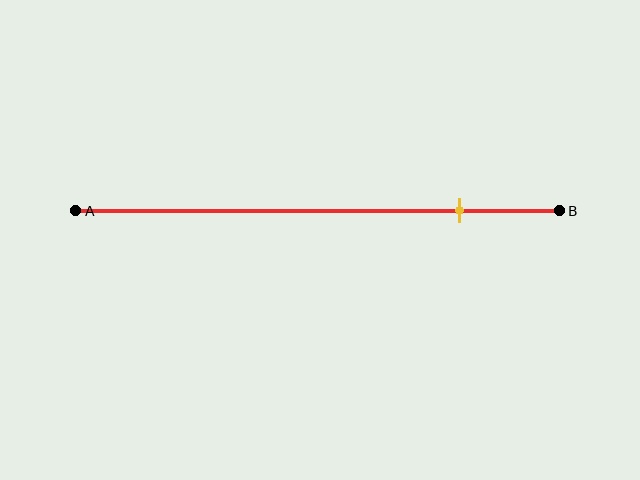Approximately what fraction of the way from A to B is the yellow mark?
The yellow mark is approximately 80% of the way from A to B.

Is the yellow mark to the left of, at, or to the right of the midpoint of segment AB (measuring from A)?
The yellow mark is to the right of the midpoint of segment AB.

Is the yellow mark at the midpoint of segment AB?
No, the mark is at about 80% from A, not at the 50% midpoint.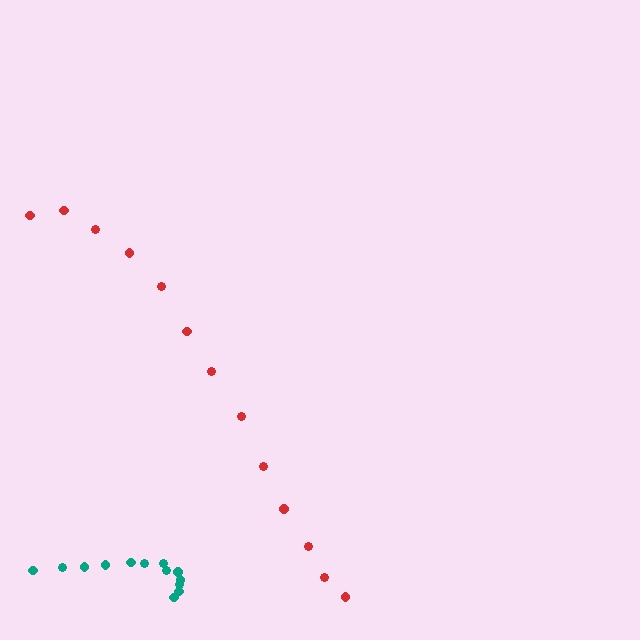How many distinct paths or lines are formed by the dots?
There are 2 distinct paths.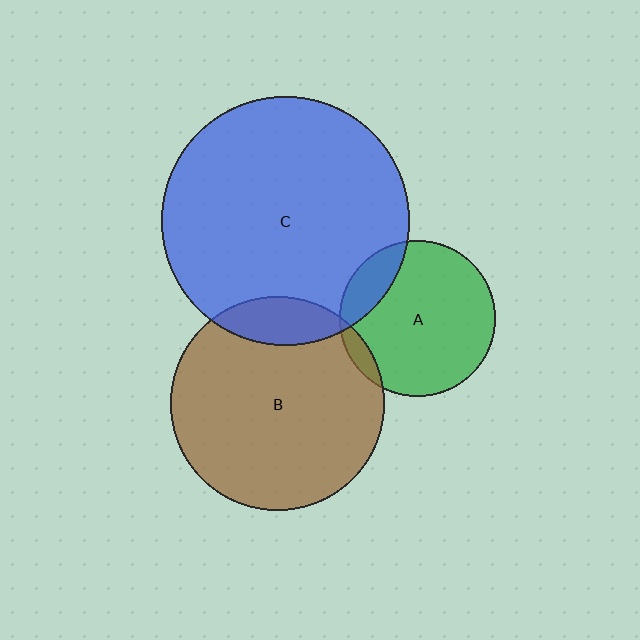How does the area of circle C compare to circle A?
Approximately 2.5 times.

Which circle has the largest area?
Circle C (blue).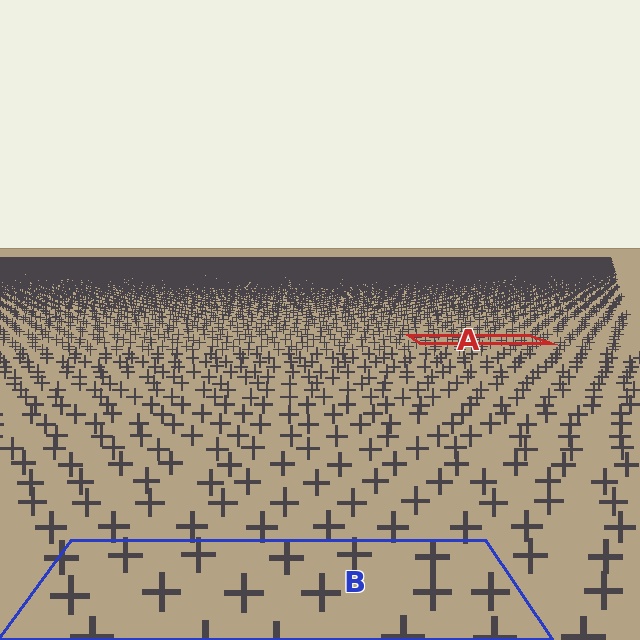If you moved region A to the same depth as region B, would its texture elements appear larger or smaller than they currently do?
They would appear larger. At a closer depth, the same texture elements are projected at a bigger on-screen size.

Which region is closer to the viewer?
Region B is closer. The texture elements there are larger and more spread out.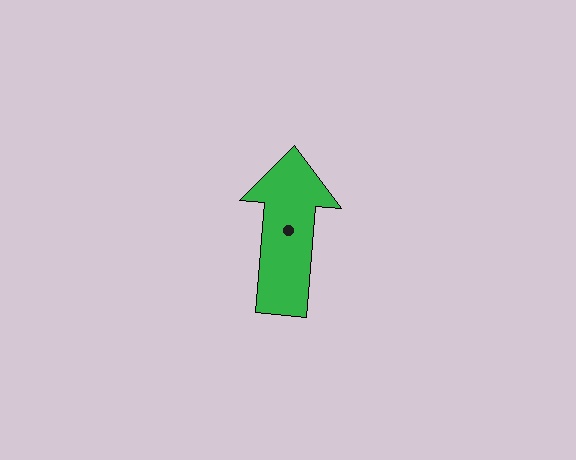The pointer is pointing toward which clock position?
Roughly 12 o'clock.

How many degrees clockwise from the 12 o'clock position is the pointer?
Approximately 5 degrees.